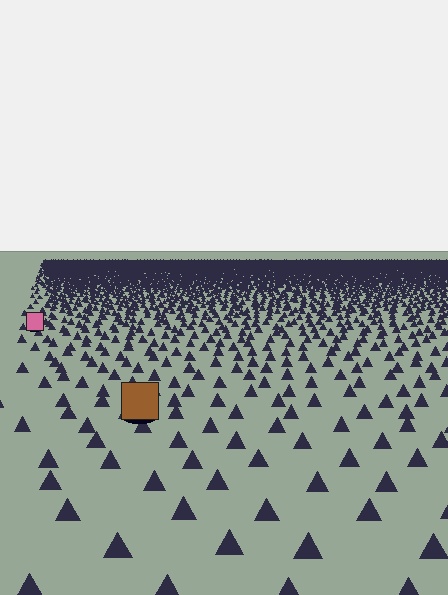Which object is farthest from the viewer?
The pink square is farthest from the viewer. It appears smaller and the ground texture around it is denser.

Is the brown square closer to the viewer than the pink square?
Yes. The brown square is closer — you can tell from the texture gradient: the ground texture is coarser near it.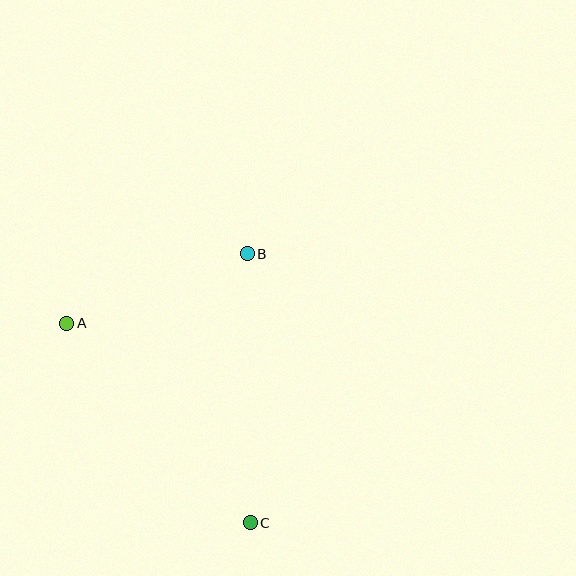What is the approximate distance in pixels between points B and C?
The distance between B and C is approximately 269 pixels.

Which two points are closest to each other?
Points A and B are closest to each other.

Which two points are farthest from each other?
Points A and C are farthest from each other.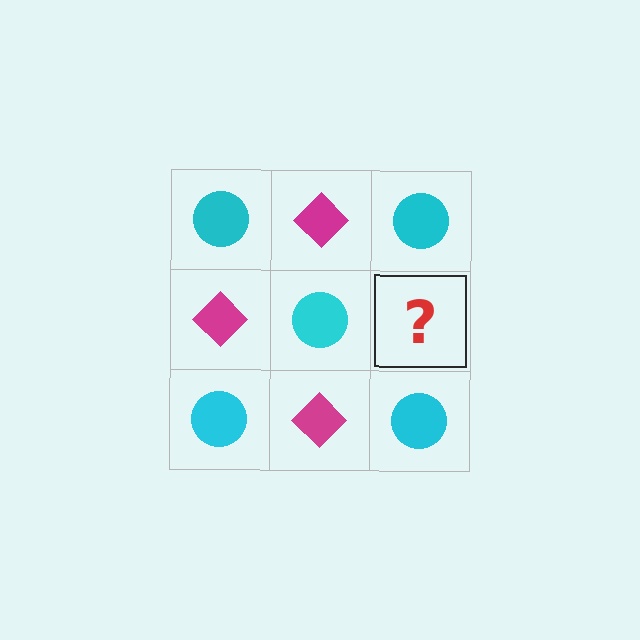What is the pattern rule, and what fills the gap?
The rule is that it alternates cyan circle and magenta diamond in a checkerboard pattern. The gap should be filled with a magenta diamond.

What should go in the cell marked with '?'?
The missing cell should contain a magenta diamond.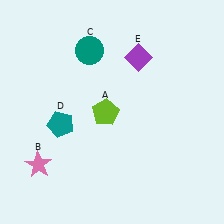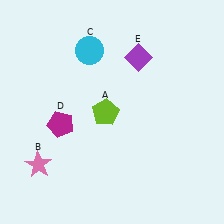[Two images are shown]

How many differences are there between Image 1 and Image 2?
There are 2 differences between the two images.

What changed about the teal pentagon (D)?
In Image 1, D is teal. In Image 2, it changed to magenta.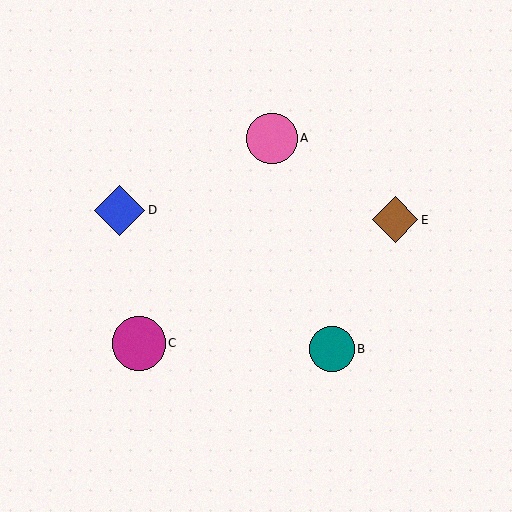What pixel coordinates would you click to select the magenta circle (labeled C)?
Click at (139, 343) to select the magenta circle C.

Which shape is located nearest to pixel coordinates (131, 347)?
The magenta circle (labeled C) at (139, 343) is nearest to that location.